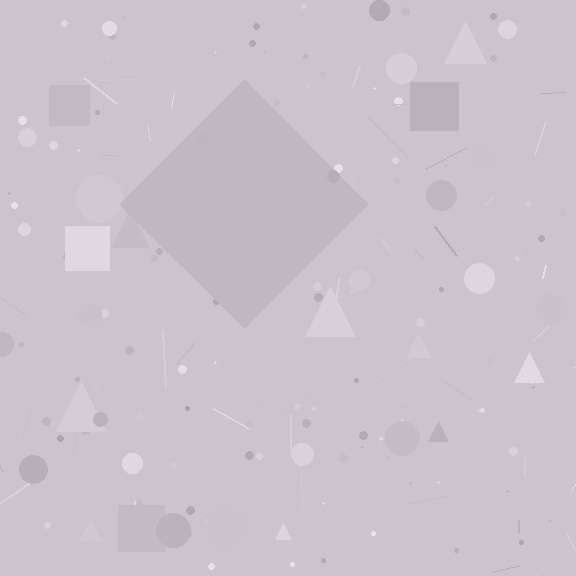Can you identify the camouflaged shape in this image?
The camouflaged shape is a diamond.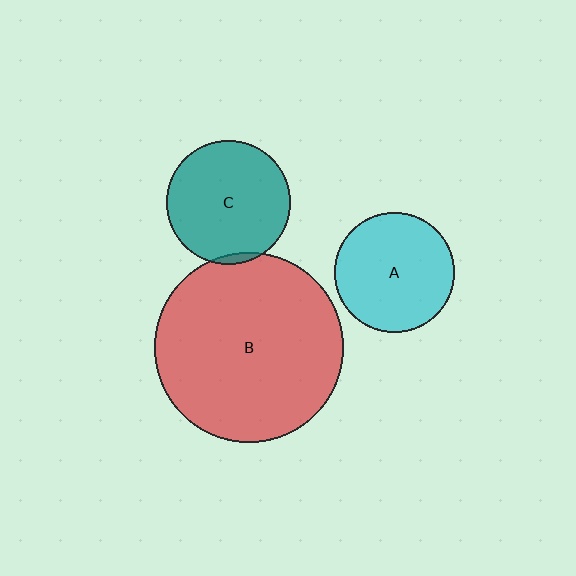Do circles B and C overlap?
Yes.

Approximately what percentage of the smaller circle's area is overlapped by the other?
Approximately 5%.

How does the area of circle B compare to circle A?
Approximately 2.5 times.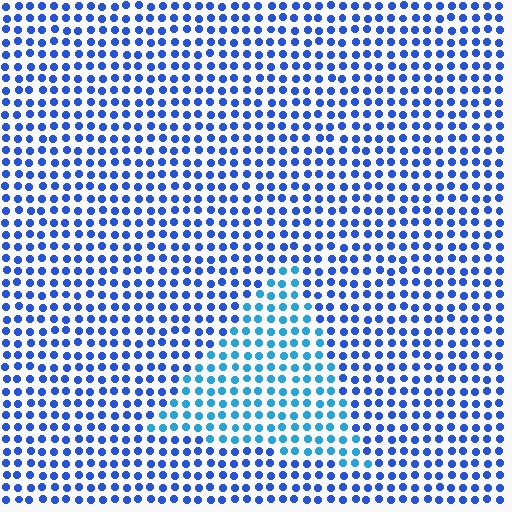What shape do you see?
I see a triangle.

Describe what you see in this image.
The image is filled with small blue elements in a uniform arrangement. A triangle-shaped region is visible where the elements are tinted to a slightly different hue, forming a subtle color boundary.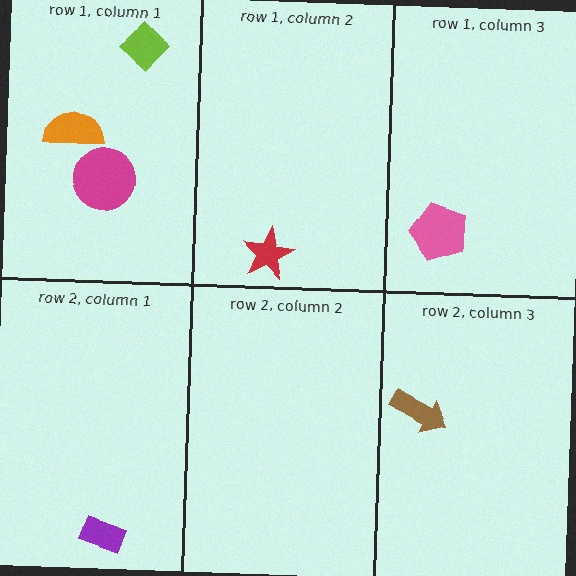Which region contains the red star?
The row 1, column 2 region.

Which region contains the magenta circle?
The row 1, column 1 region.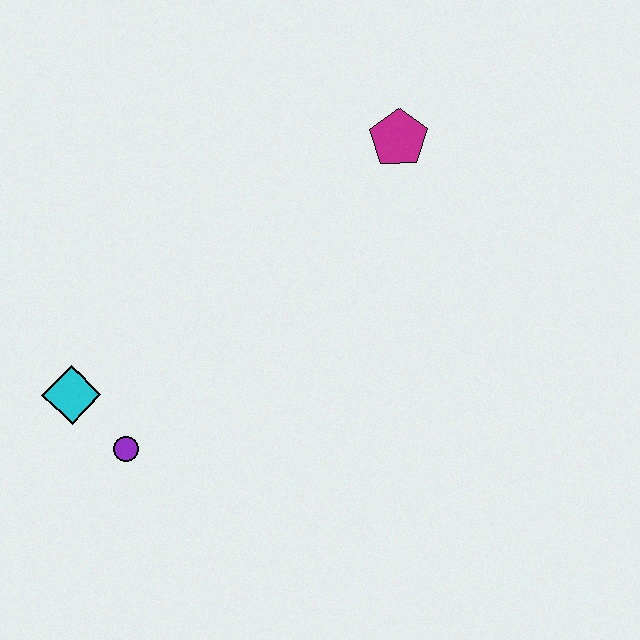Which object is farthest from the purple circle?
The magenta pentagon is farthest from the purple circle.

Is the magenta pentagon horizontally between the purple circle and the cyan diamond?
No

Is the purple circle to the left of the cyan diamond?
No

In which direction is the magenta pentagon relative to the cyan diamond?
The magenta pentagon is to the right of the cyan diamond.